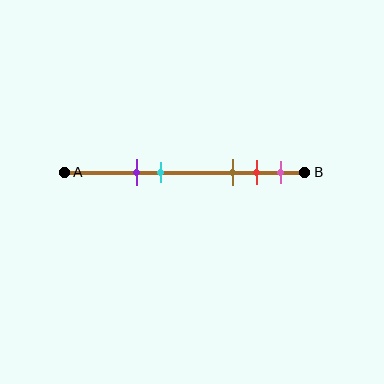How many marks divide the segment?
There are 5 marks dividing the segment.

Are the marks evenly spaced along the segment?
No, the marks are not evenly spaced.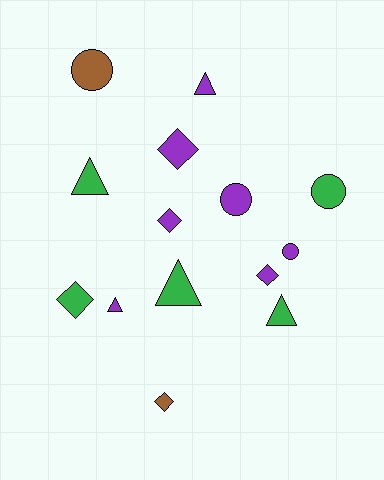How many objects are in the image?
There are 14 objects.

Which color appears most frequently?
Purple, with 7 objects.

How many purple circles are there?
There are 2 purple circles.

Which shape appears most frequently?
Diamond, with 5 objects.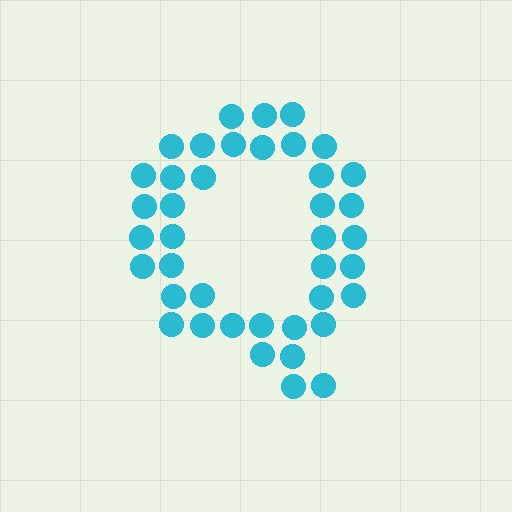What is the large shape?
The large shape is the letter Q.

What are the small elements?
The small elements are circles.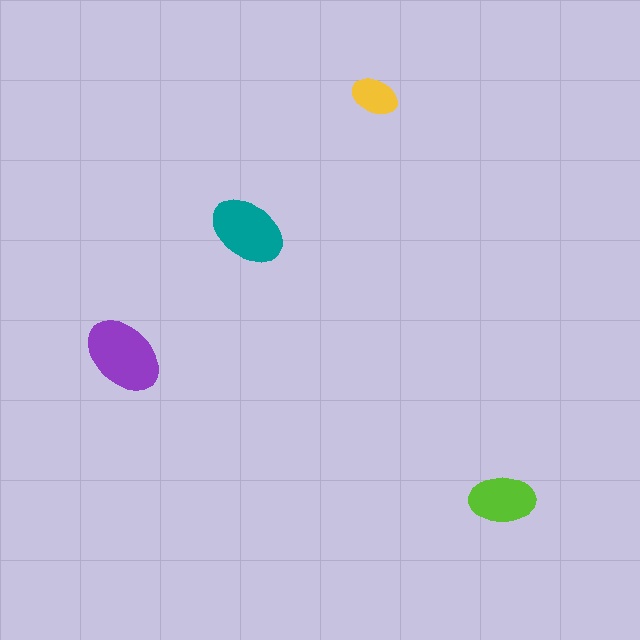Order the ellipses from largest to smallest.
the purple one, the teal one, the lime one, the yellow one.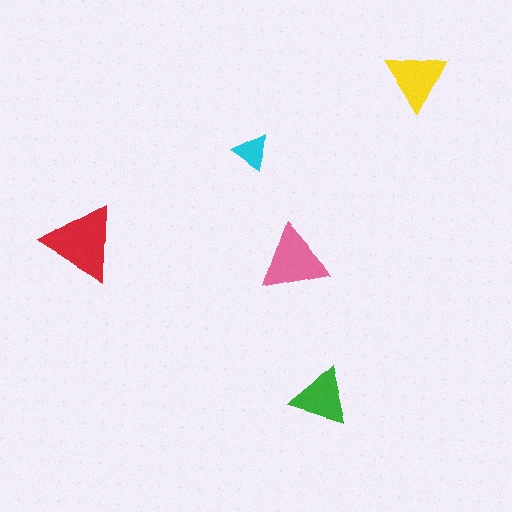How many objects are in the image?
There are 5 objects in the image.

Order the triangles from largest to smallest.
the red one, the pink one, the yellow one, the green one, the cyan one.